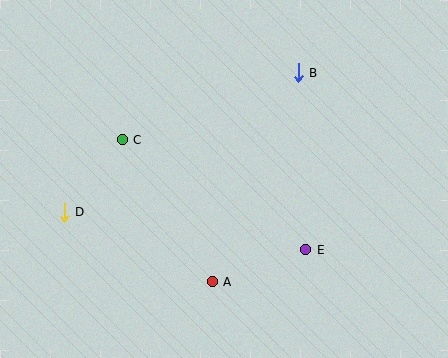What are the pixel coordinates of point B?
Point B is at (298, 73).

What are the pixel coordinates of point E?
Point E is at (306, 250).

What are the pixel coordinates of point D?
Point D is at (64, 212).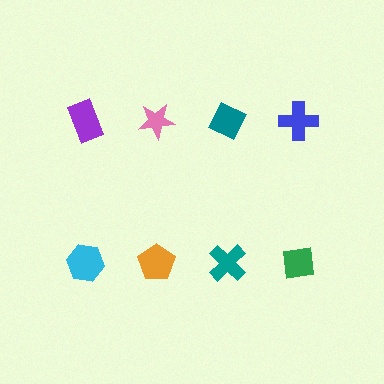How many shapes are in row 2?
4 shapes.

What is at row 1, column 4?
A blue cross.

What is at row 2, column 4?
A green square.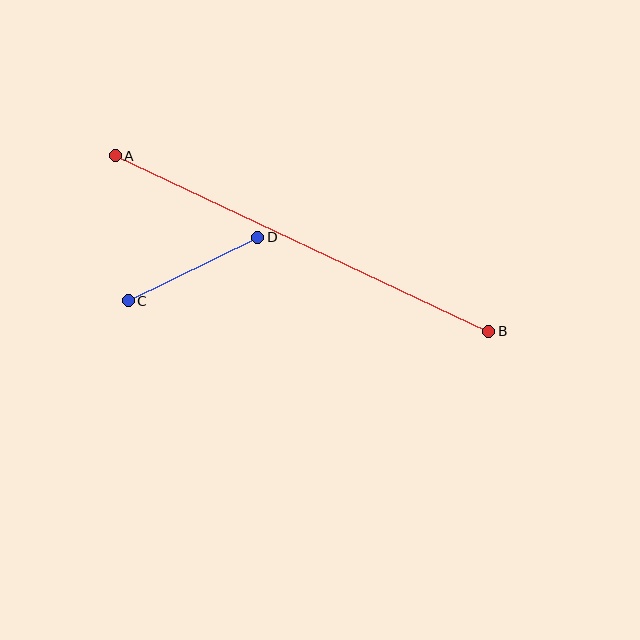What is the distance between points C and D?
The distance is approximately 144 pixels.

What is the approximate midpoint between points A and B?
The midpoint is at approximately (302, 243) pixels.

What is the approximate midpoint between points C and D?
The midpoint is at approximately (193, 269) pixels.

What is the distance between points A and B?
The distance is approximately 413 pixels.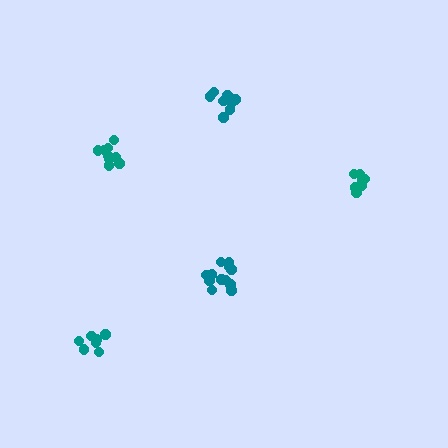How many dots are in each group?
Group 1: 10 dots, Group 2: 12 dots, Group 3: 8 dots, Group 4: 7 dots, Group 5: 7 dots (44 total).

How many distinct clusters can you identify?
There are 5 distinct clusters.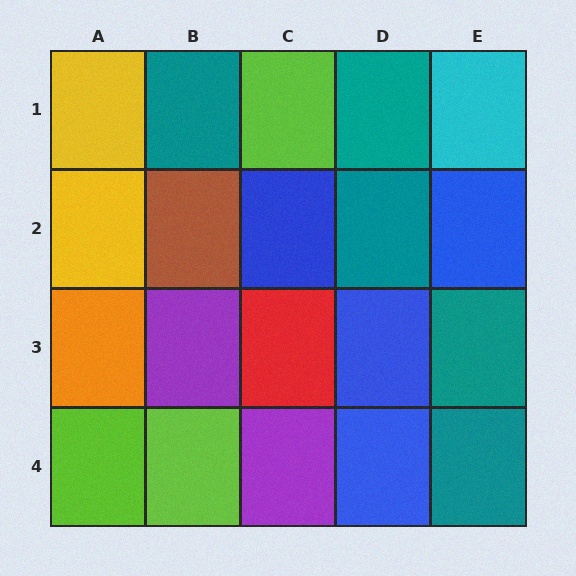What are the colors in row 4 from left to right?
Lime, lime, purple, blue, teal.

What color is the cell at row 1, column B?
Teal.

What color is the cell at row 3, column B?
Purple.